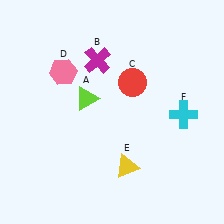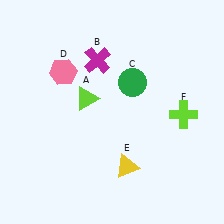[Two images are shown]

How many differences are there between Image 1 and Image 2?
There are 2 differences between the two images.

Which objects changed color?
C changed from red to green. F changed from cyan to lime.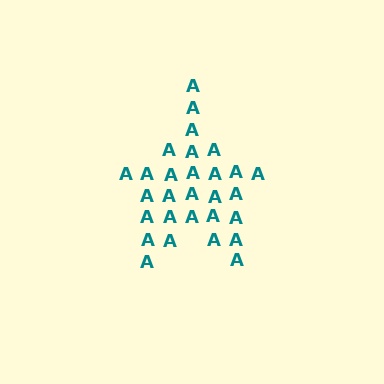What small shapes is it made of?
It is made of small letter A's.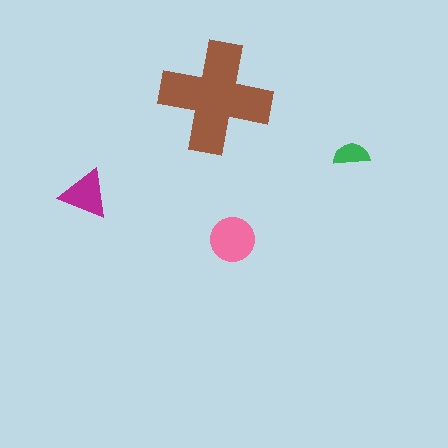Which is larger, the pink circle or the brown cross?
The brown cross.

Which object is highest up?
The brown cross is topmost.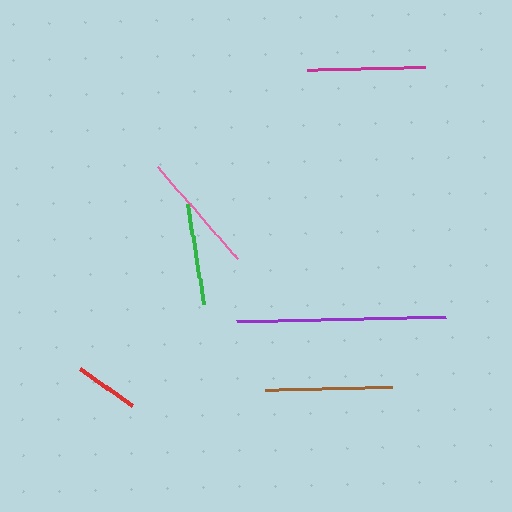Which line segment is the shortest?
The red line is the shortest at approximately 65 pixels.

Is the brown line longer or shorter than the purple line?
The purple line is longer than the brown line.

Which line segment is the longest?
The purple line is the longest at approximately 209 pixels.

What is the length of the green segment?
The green segment is approximately 103 pixels long.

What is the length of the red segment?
The red segment is approximately 65 pixels long.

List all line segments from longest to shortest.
From longest to shortest: purple, brown, pink, magenta, green, red.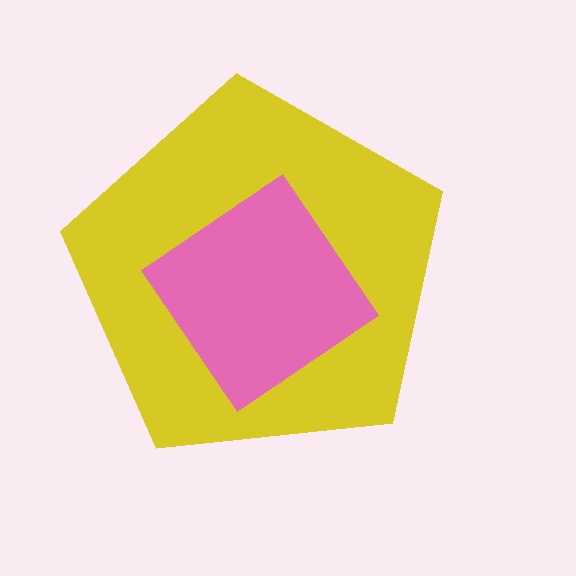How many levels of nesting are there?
2.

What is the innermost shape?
The pink diamond.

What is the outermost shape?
The yellow pentagon.